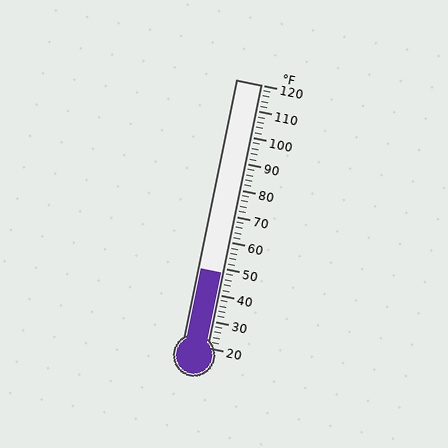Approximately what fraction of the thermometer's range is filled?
The thermometer is filled to approximately 30% of its range.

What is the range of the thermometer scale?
The thermometer scale ranges from 20°F to 120°F.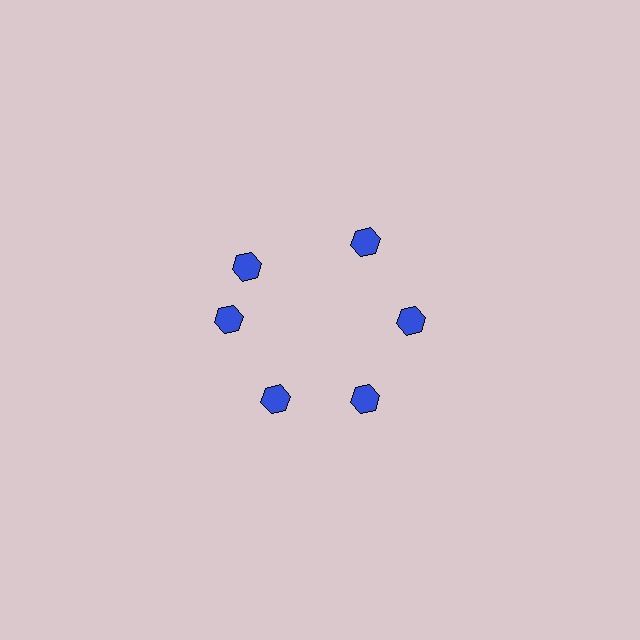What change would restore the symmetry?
The symmetry would be restored by rotating it back into even spacing with its neighbors so that all 6 hexagons sit at equal angles and equal distance from the center.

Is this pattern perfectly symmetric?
No. The 6 blue hexagons are arranged in a ring, but one element near the 11 o'clock position is rotated out of alignment along the ring, breaking the 6-fold rotational symmetry.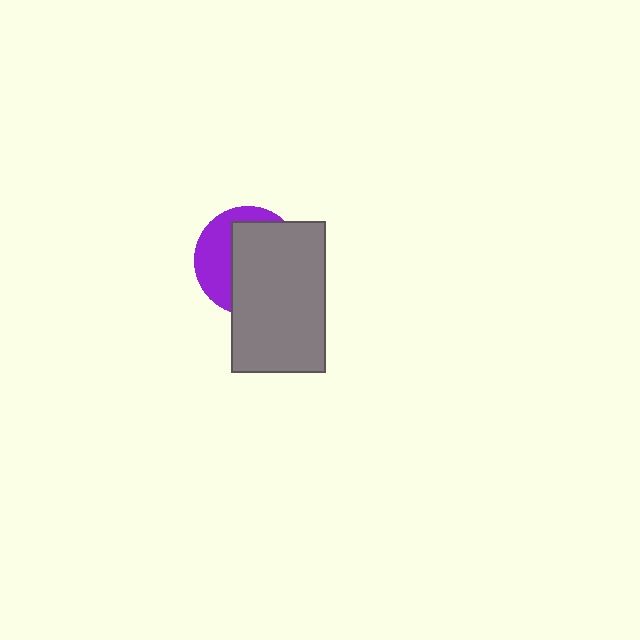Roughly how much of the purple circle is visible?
A small part of it is visible (roughly 38%).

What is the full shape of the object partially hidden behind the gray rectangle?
The partially hidden object is a purple circle.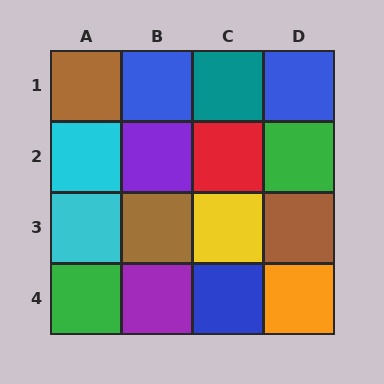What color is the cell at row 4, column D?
Orange.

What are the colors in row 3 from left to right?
Cyan, brown, yellow, brown.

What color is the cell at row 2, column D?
Green.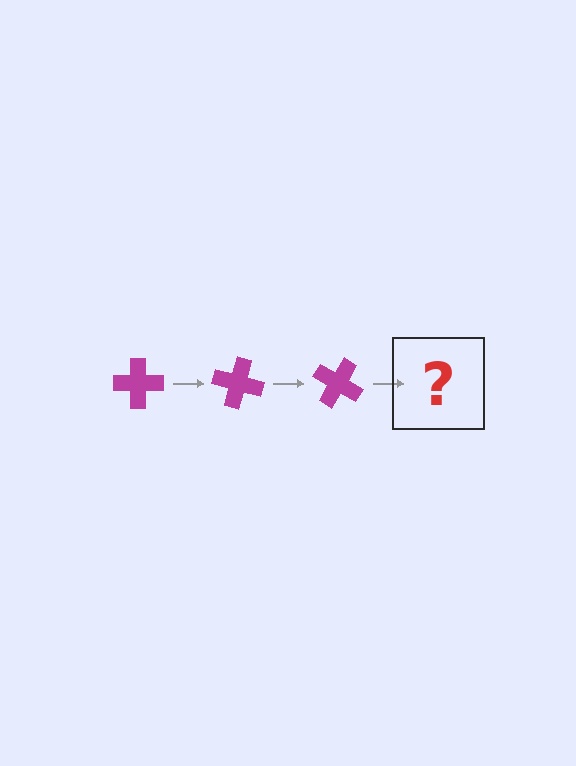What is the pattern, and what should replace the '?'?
The pattern is that the cross rotates 15 degrees each step. The '?' should be a magenta cross rotated 45 degrees.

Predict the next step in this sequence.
The next step is a magenta cross rotated 45 degrees.